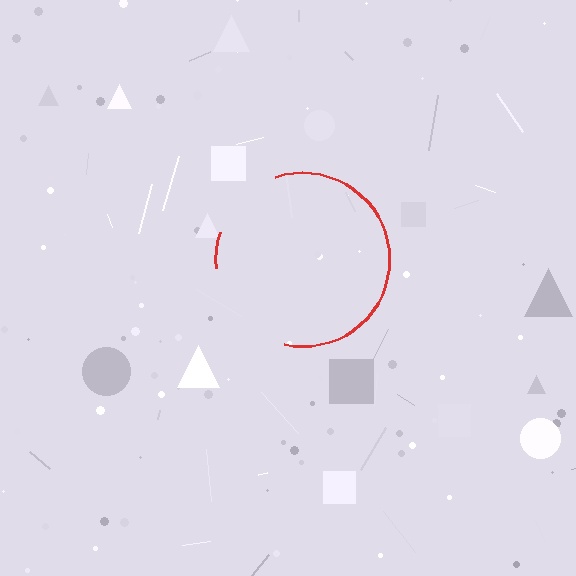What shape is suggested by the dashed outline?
The dashed outline suggests a circle.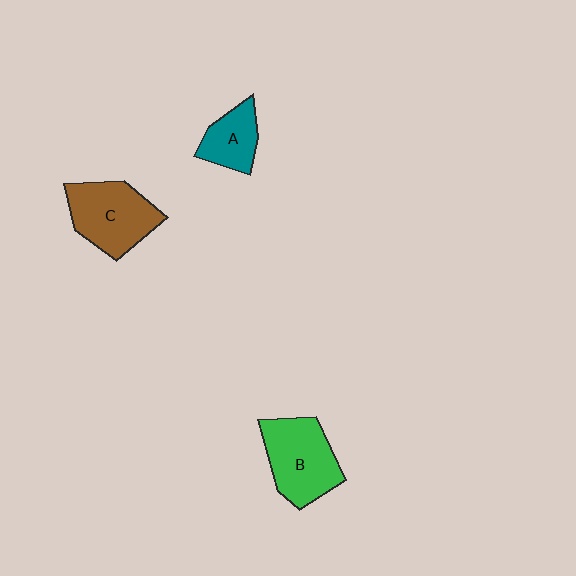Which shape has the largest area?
Shape B (green).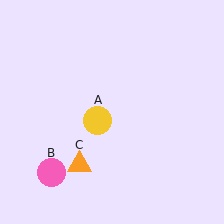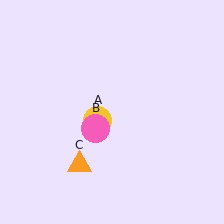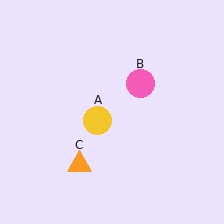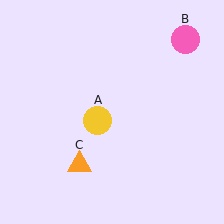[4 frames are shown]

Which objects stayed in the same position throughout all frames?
Yellow circle (object A) and orange triangle (object C) remained stationary.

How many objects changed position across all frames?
1 object changed position: pink circle (object B).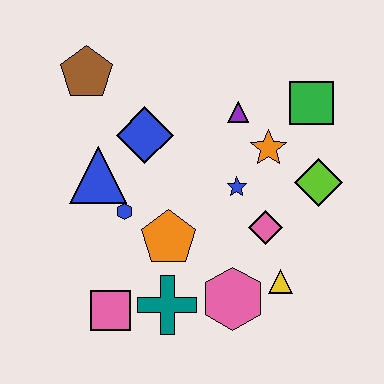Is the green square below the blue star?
No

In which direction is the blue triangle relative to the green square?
The blue triangle is to the left of the green square.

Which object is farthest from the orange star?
The pink square is farthest from the orange star.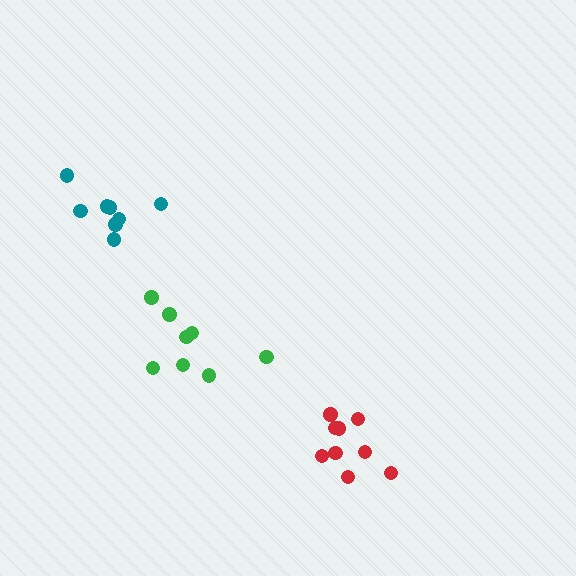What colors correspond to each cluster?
The clusters are colored: teal, green, red.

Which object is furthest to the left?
The teal cluster is leftmost.